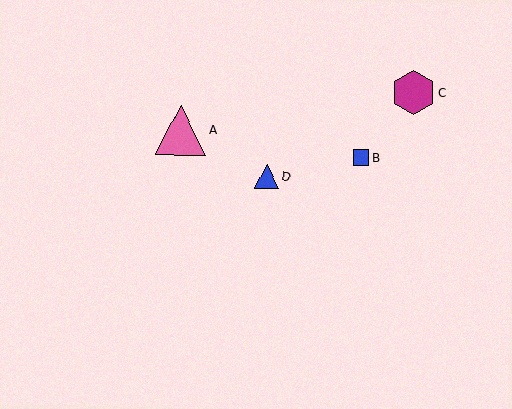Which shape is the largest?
The pink triangle (labeled A) is the largest.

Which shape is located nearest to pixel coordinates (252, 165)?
The blue triangle (labeled D) at (267, 176) is nearest to that location.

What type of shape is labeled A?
Shape A is a pink triangle.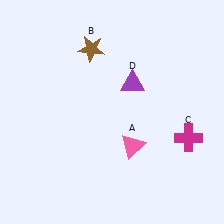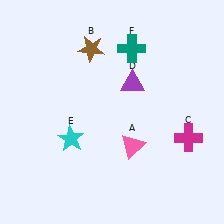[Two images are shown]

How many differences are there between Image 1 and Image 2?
There are 2 differences between the two images.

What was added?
A cyan star (E), a teal cross (F) were added in Image 2.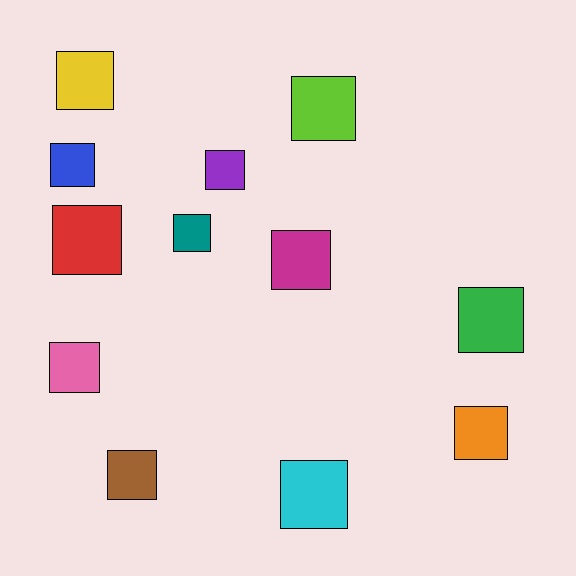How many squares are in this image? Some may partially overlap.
There are 12 squares.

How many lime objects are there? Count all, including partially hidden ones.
There is 1 lime object.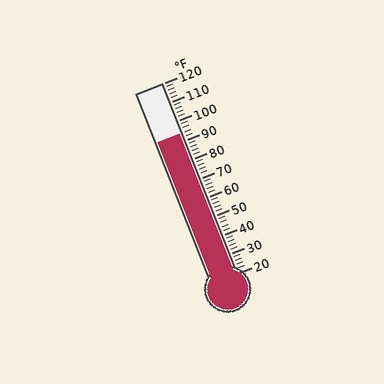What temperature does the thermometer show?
The thermometer shows approximately 94°F.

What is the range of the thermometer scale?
The thermometer scale ranges from 20°F to 120°F.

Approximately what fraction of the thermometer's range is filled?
The thermometer is filled to approximately 75% of its range.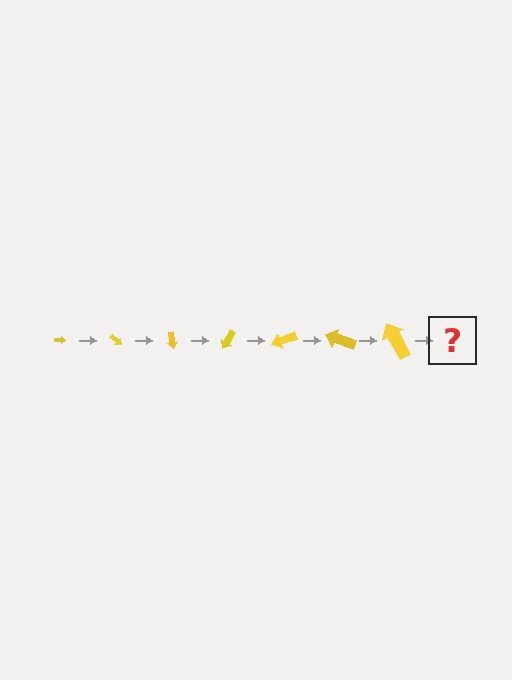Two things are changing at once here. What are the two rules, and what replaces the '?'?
The two rules are that the arrow grows larger each step and it rotates 40 degrees each step. The '?' should be an arrow, larger than the previous one and rotated 280 degrees from the start.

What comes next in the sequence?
The next element should be an arrow, larger than the previous one and rotated 280 degrees from the start.